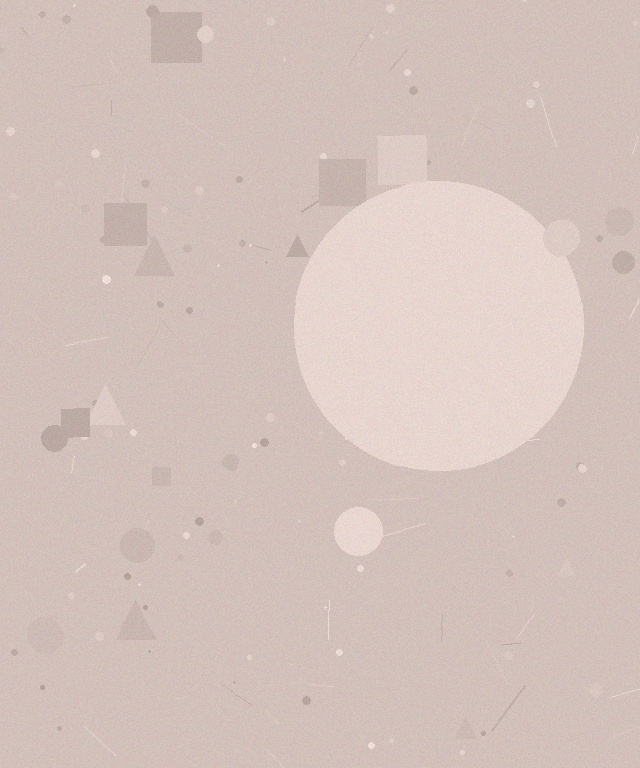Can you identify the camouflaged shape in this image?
The camouflaged shape is a circle.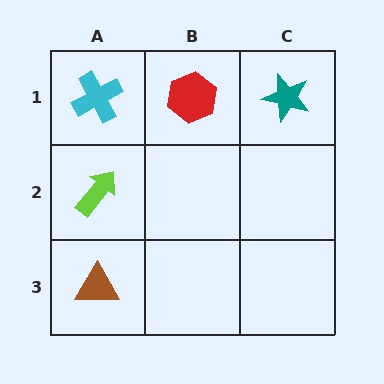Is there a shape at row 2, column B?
No, that cell is empty.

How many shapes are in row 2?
1 shape.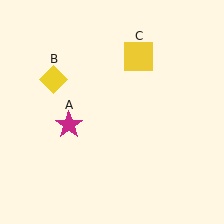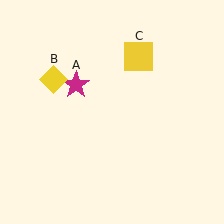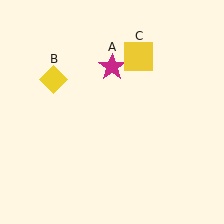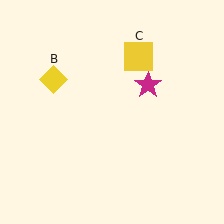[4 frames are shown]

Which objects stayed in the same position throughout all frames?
Yellow diamond (object B) and yellow square (object C) remained stationary.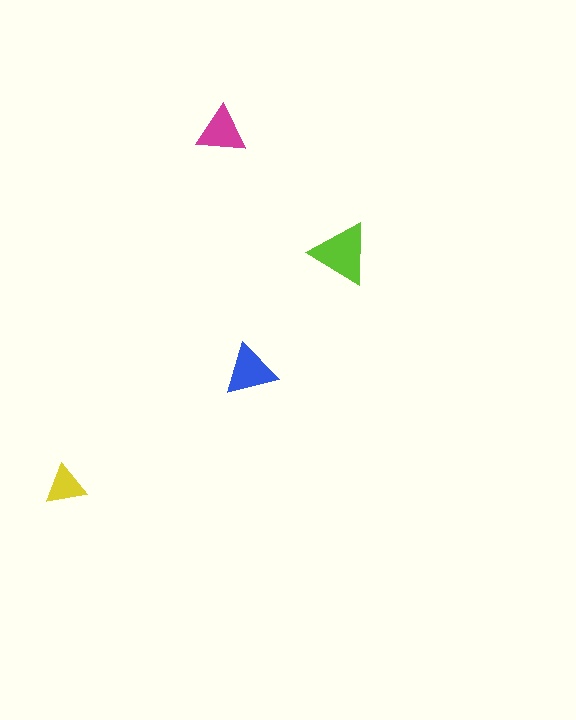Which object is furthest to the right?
The lime triangle is rightmost.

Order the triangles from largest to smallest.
the lime one, the blue one, the magenta one, the yellow one.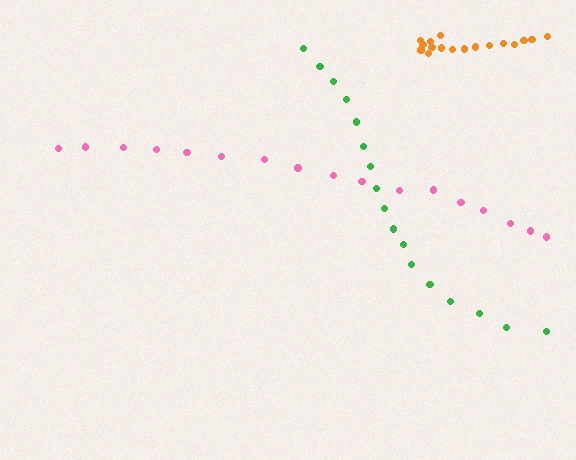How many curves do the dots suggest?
There are 3 distinct paths.